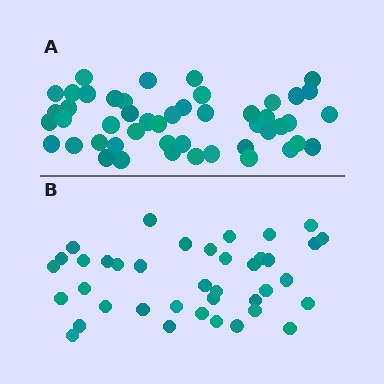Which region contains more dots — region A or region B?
Region A (the top region) has more dots.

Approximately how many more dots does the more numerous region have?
Region A has roughly 8 or so more dots than region B.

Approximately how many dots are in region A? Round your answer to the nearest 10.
About 50 dots. (The exact count is 48, which rounds to 50.)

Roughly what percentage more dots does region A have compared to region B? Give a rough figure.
About 25% more.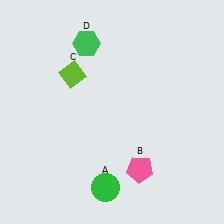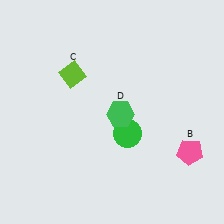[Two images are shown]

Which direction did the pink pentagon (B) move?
The pink pentagon (B) moved right.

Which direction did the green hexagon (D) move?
The green hexagon (D) moved down.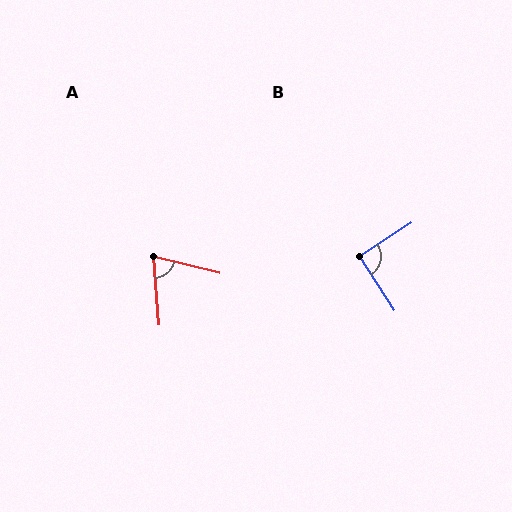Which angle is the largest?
B, at approximately 91 degrees.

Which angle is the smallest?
A, at approximately 72 degrees.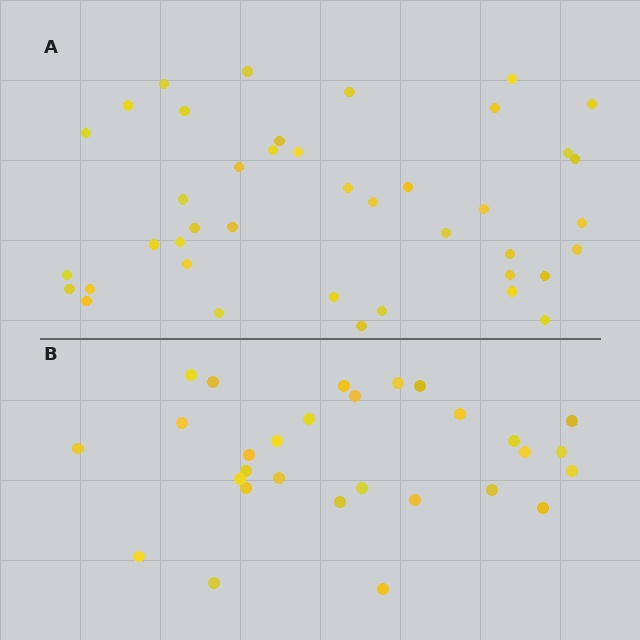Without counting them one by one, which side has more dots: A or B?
Region A (the top region) has more dots.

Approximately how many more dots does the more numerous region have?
Region A has roughly 12 or so more dots than region B.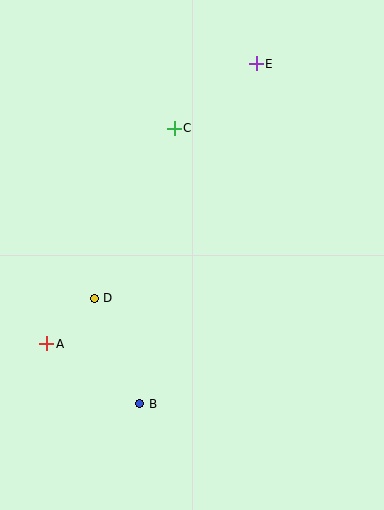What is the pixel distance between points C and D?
The distance between C and D is 188 pixels.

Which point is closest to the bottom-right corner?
Point B is closest to the bottom-right corner.